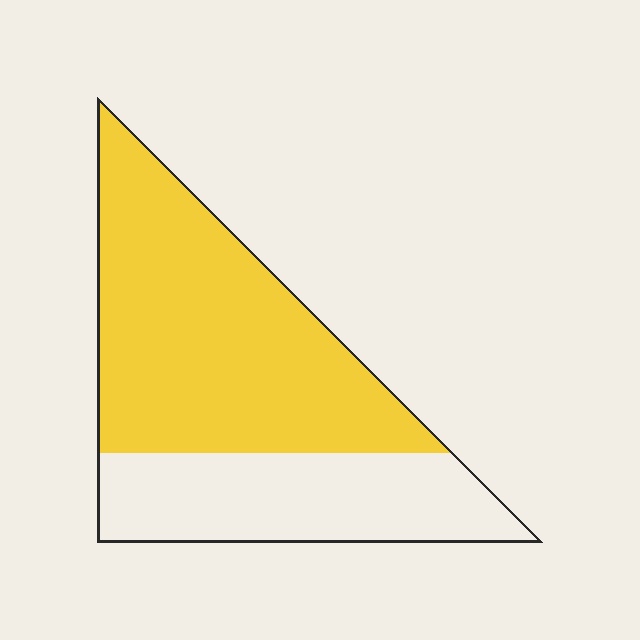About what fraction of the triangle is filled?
About five eighths (5/8).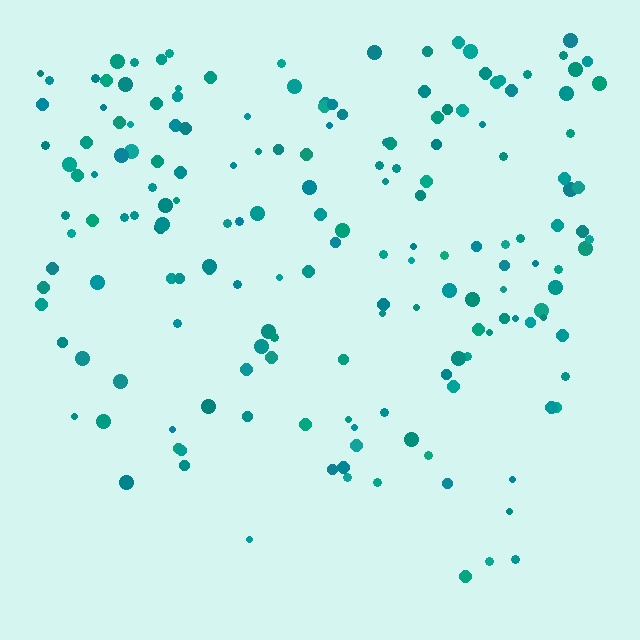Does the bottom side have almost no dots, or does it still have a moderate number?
Still a moderate number, just noticeably fewer than the top.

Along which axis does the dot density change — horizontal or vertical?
Vertical.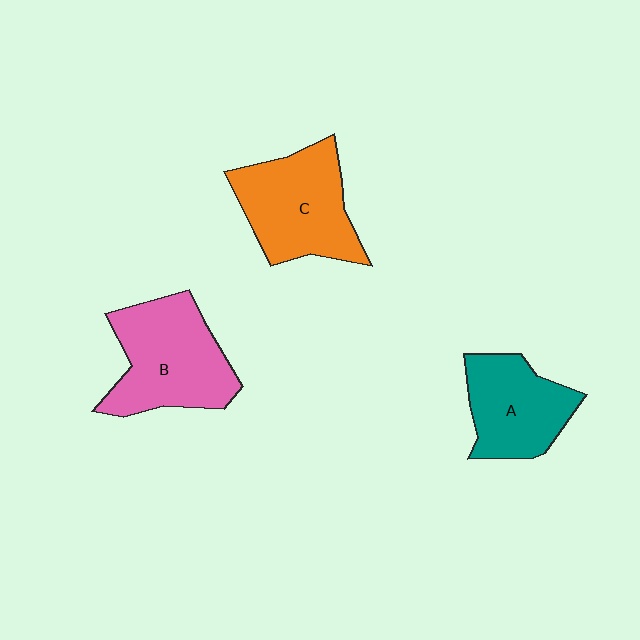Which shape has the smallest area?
Shape A (teal).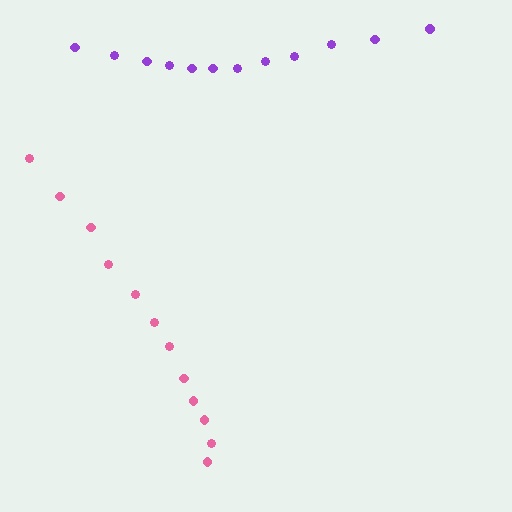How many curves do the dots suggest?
There are 2 distinct paths.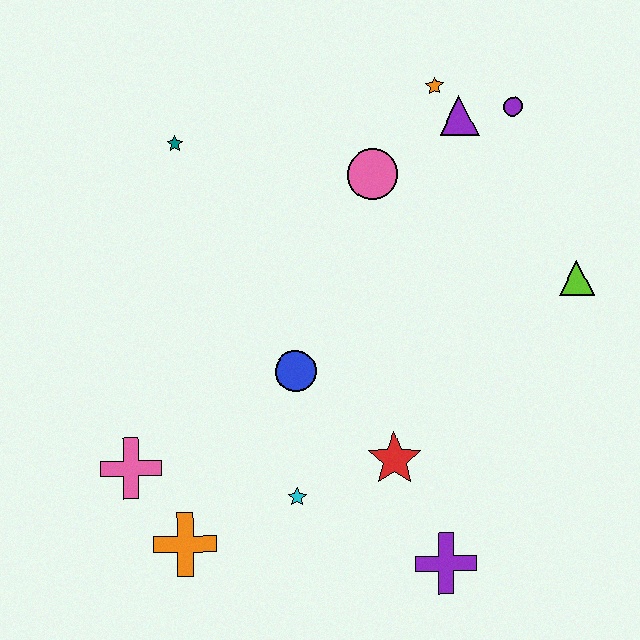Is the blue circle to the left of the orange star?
Yes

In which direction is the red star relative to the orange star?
The red star is below the orange star.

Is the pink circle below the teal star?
Yes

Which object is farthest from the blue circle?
The purple circle is farthest from the blue circle.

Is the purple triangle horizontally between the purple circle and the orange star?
Yes